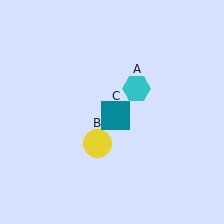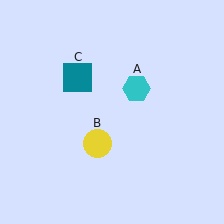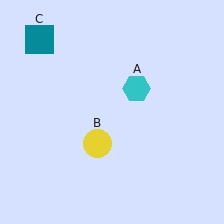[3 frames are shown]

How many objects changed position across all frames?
1 object changed position: teal square (object C).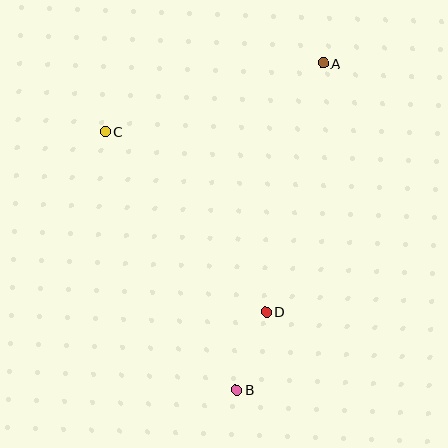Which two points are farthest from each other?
Points A and B are farthest from each other.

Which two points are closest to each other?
Points B and D are closest to each other.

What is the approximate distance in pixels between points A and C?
The distance between A and C is approximately 228 pixels.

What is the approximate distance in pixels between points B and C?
The distance between B and C is approximately 290 pixels.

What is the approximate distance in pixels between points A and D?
The distance between A and D is approximately 255 pixels.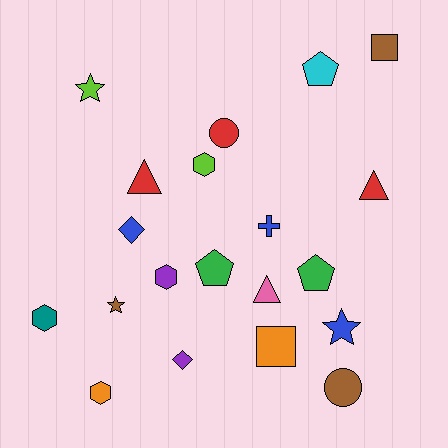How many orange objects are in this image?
There are 2 orange objects.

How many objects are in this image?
There are 20 objects.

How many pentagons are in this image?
There are 3 pentagons.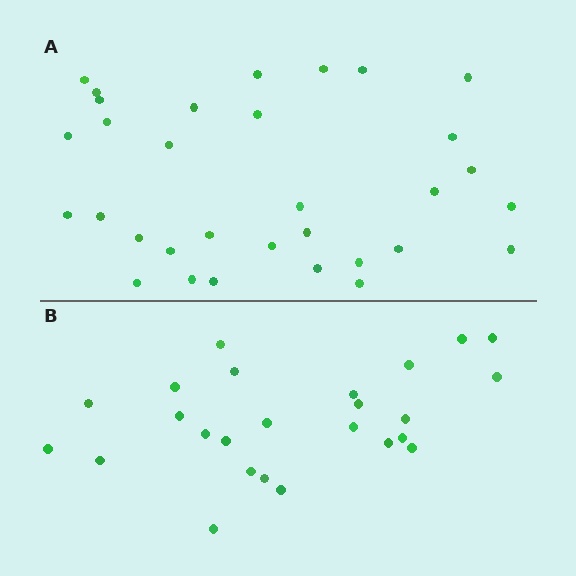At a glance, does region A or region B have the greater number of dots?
Region A (the top region) has more dots.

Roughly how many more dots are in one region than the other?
Region A has roughly 8 or so more dots than region B.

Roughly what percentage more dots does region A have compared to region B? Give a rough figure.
About 30% more.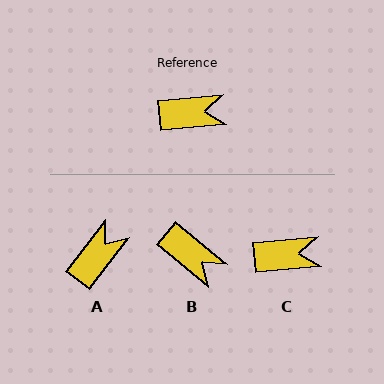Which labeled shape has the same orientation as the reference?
C.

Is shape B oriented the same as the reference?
No, it is off by about 45 degrees.